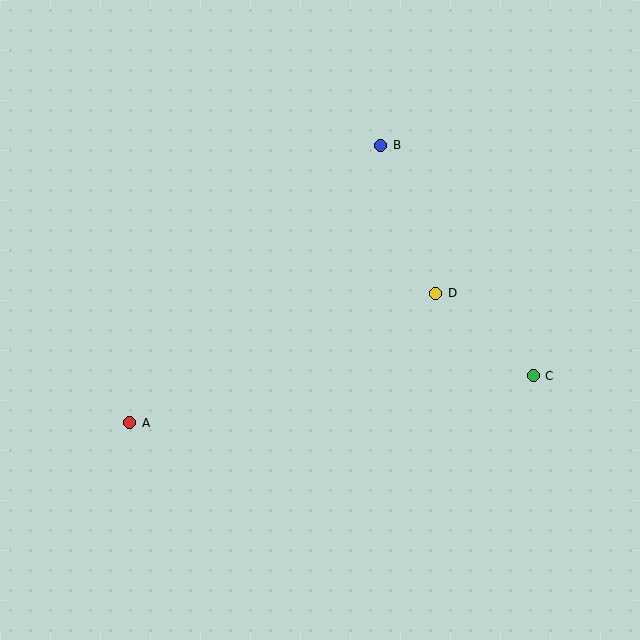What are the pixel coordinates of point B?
Point B is at (381, 145).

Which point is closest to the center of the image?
Point D at (436, 293) is closest to the center.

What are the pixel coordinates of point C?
Point C is at (533, 376).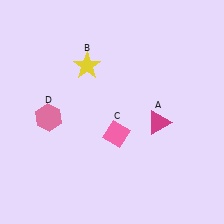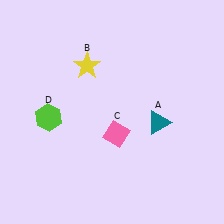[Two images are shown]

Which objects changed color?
A changed from magenta to teal. D changed from pink to lime.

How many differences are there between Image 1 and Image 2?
There are 2 differences between the two images.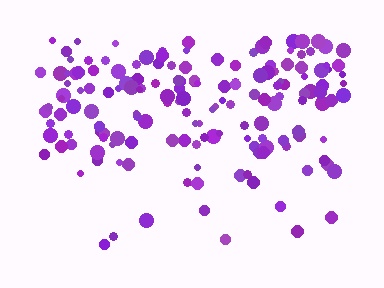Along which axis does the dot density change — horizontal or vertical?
Vertical.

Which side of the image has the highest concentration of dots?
The top.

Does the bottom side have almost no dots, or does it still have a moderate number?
Still a moderate number, just noticeably fewer than the top.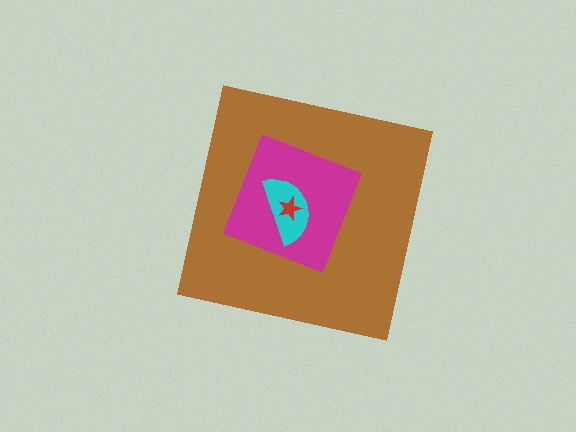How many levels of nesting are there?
4.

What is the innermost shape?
The red star.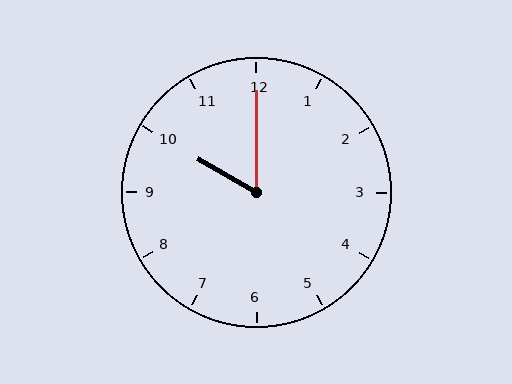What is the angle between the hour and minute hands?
Approximately 60 degrees.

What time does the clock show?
10:00.